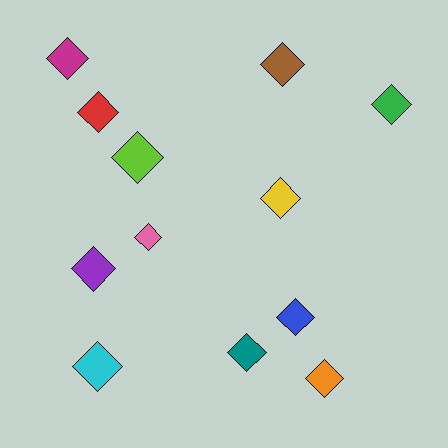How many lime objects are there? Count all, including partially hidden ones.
There is 1 lime object.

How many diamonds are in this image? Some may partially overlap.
There are 12 diamonds.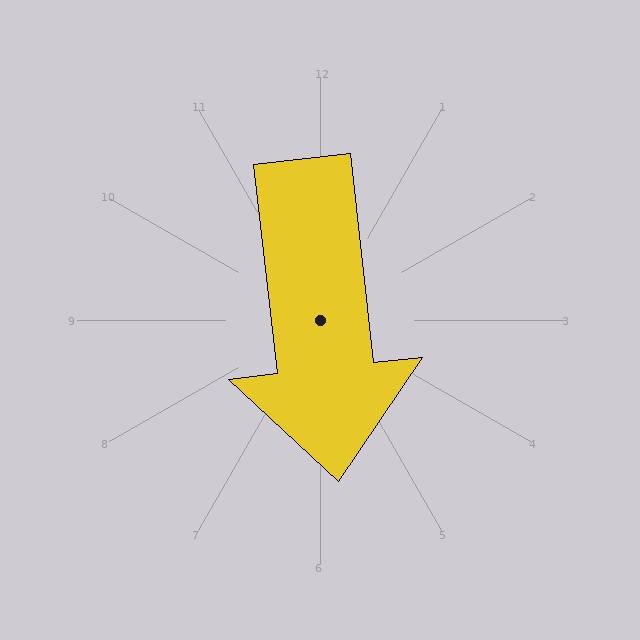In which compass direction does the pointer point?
South.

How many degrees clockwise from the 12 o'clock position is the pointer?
Approximately 174 degrees.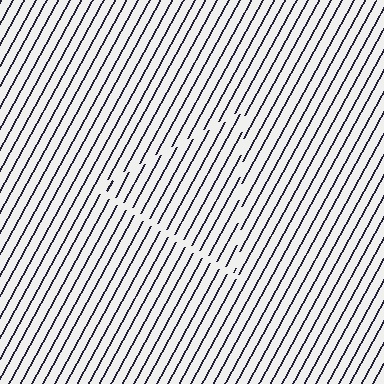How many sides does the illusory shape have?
3 sides — the line-ends trace a triangle.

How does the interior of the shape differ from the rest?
The interior of the shape contains the same grating, shifted by half a period — the contour is defined by the phase discontinuity where line-ends from the inner and outer gratings abut.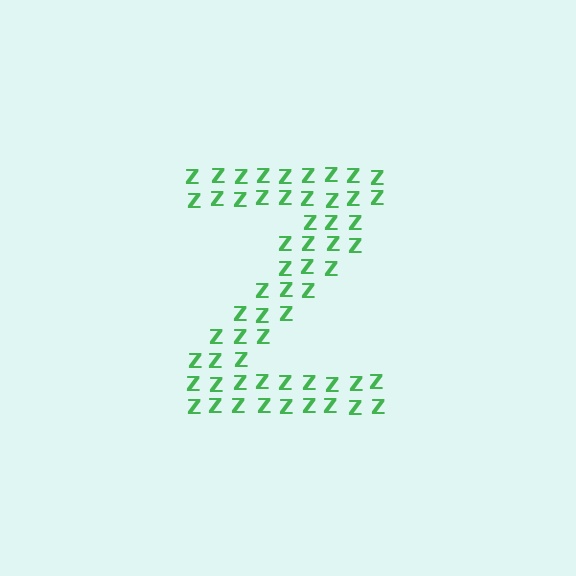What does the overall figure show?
The overall figure shows the letter Z.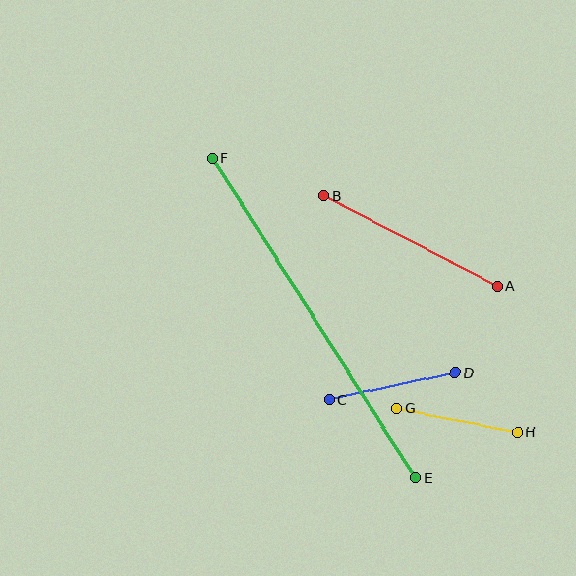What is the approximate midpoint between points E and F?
The midpoint is at approximately (314, 318) pixels.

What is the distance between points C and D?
The distance is approximately 129 pixels.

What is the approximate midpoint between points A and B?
The midpoint is at approximately (410, 241) pixels.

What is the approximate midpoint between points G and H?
The midpoint is at approximately (457, 420) pixels.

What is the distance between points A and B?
The distance is approximately 196 pixels.